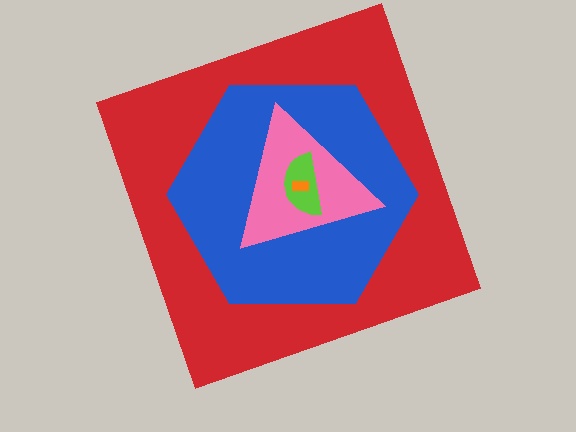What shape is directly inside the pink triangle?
The lime semicircle.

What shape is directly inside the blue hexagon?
The pink triangle.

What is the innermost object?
The orange rectangle.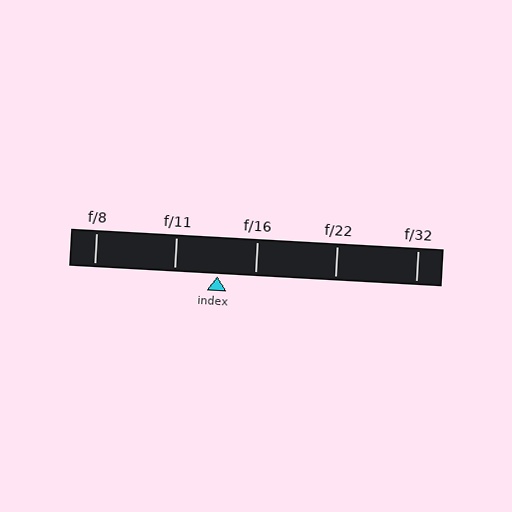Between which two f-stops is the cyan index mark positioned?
The index mark is between f/11 and f/16.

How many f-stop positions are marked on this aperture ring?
There are 5 f-stop positions marked.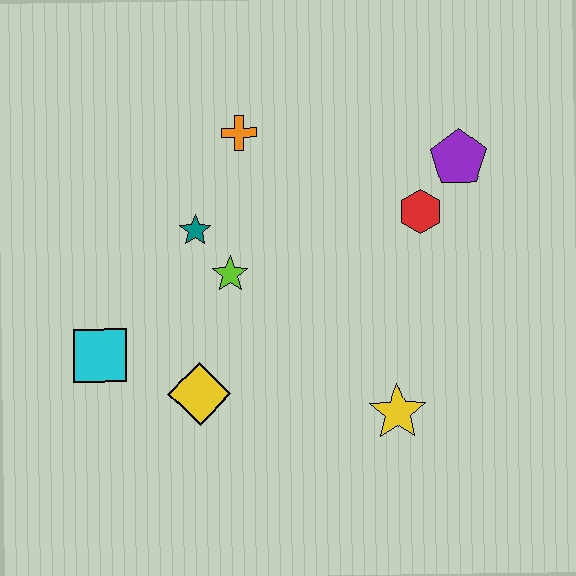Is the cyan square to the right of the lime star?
No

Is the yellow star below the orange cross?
Yes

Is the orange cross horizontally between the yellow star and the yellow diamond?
Yes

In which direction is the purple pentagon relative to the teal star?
The purple pentagon is to the right of the teal star.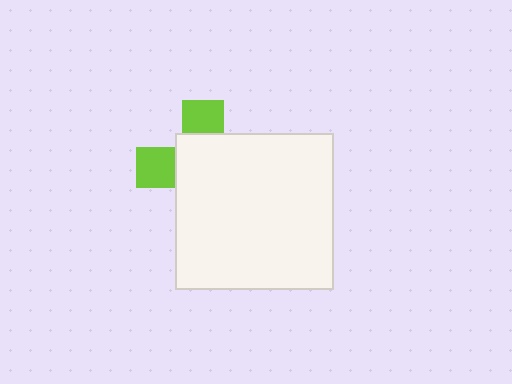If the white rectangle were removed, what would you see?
You would see the complete lime cross.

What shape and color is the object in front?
The object in front is a white rectangle.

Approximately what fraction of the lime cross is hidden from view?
Roughly 67% of the lime cross is hidden behind the white rectangle.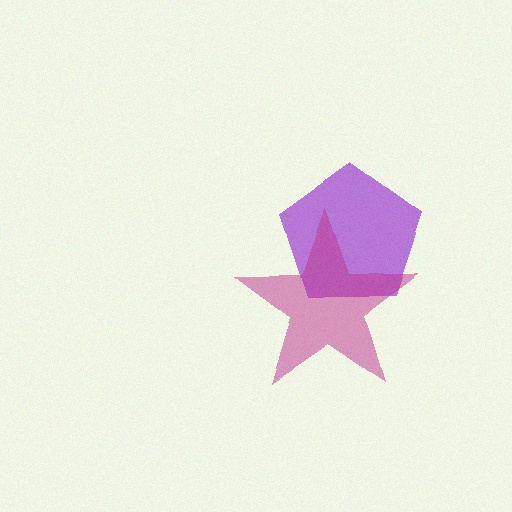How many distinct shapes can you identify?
There are 2 distinct shapes: a purple pentagon, a magenta star.